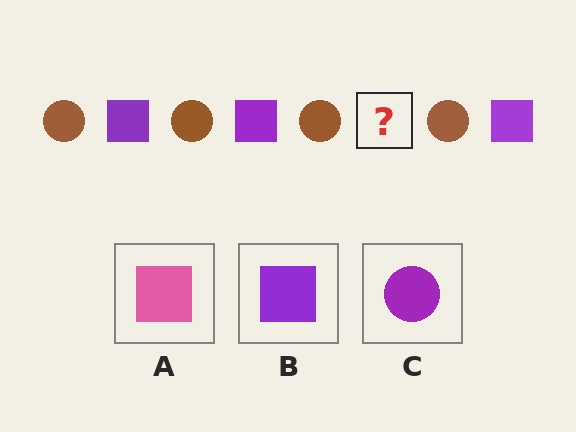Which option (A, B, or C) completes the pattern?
B.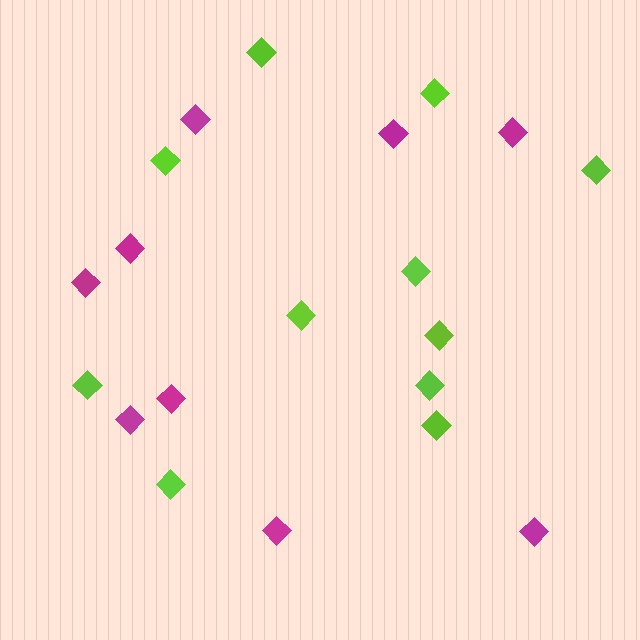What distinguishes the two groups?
There are 2 groups: one group of magenta diamonds (9) and one group of lime diamonds (11).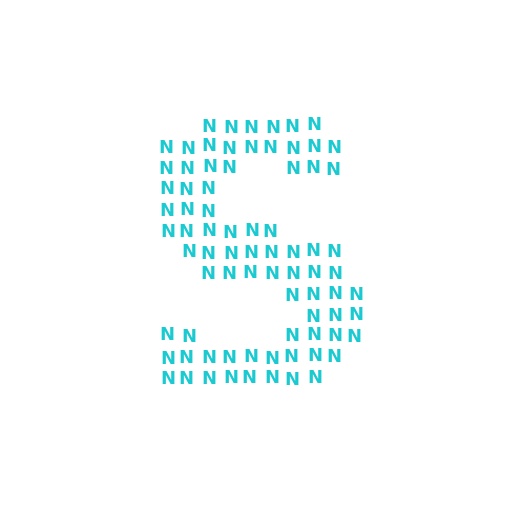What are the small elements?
The small elements are letter N's.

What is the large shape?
The large shape is the letter S.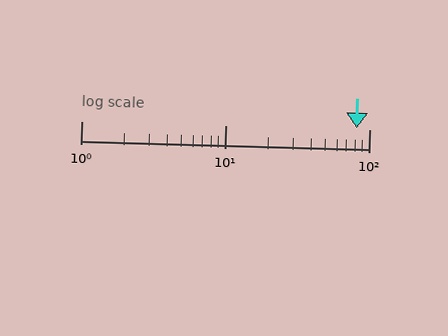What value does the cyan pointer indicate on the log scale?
The pointer indicates approximately 82.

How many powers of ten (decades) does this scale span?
The scale spans 2 decades, from 1 to 100.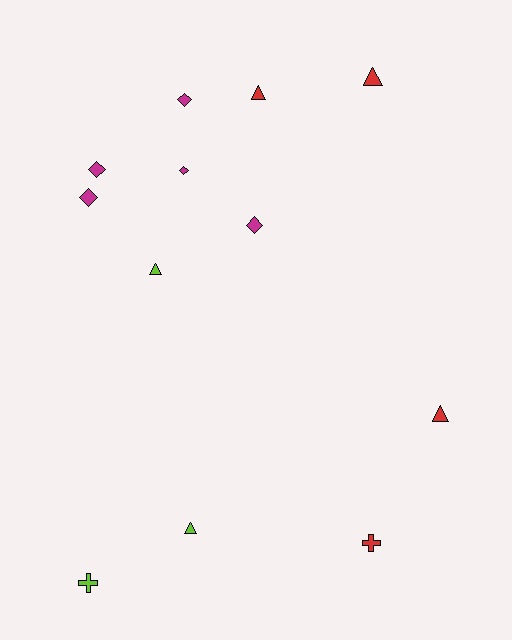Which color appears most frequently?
Magenta, with 5 objects.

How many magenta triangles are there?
There are no magenta triangles.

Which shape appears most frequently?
Diamond, with 5 objects.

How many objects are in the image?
There are 12 objects.